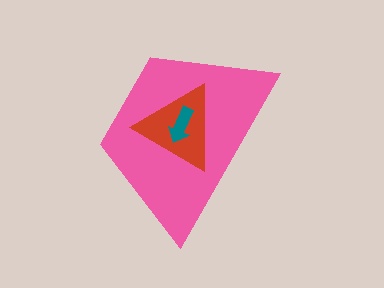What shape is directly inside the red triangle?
The teal arrow.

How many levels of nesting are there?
3.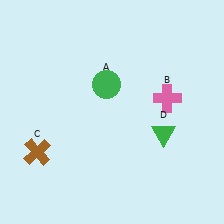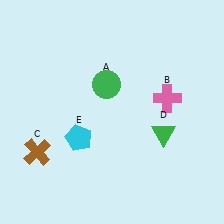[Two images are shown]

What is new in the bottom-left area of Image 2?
A cyan pentagon (E) was added in the bottom-left area of Image 2.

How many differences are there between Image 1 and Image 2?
There is 1 difference between the two images.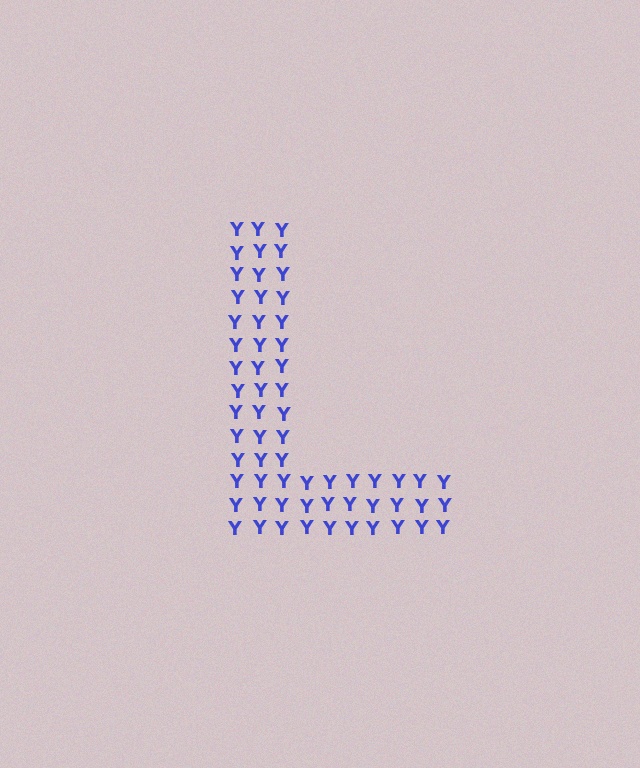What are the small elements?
The small elements are letter Y's.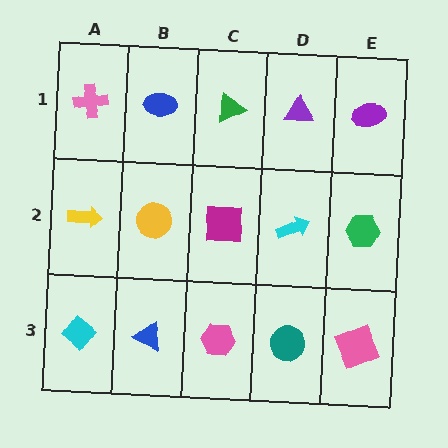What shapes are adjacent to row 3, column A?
A yellow arrow (row 2, column A), a blue triangle (row 3, column B).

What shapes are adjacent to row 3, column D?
A cyan arrow (row 2, column D), a pink hexagon (row 3, column C), a pink square (row 3, column E).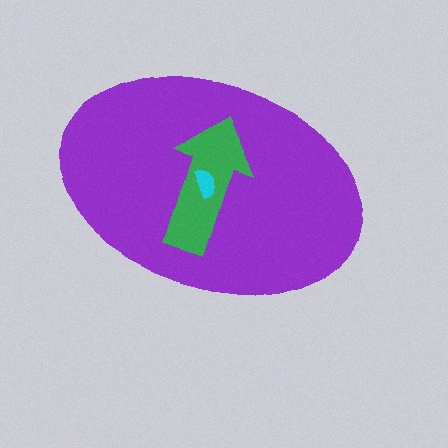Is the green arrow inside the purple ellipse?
Yes.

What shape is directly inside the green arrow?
The cyan semicircle.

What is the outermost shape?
The purple ellipse.